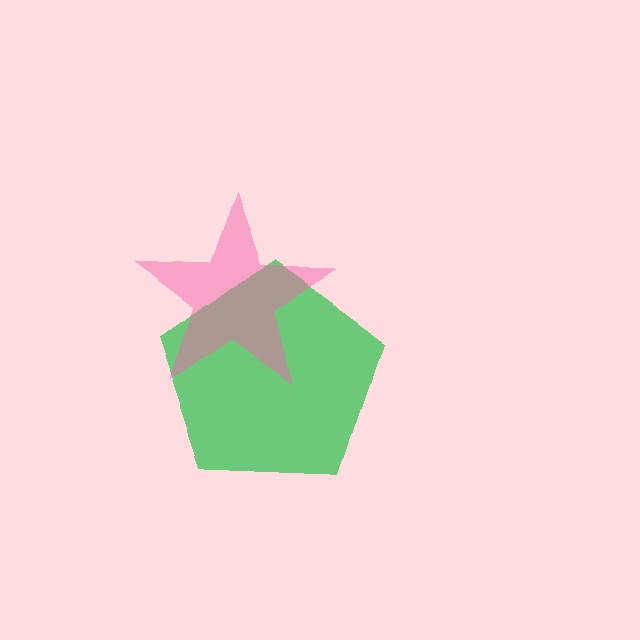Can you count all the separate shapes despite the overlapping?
Yes, there are 2 separate shapes.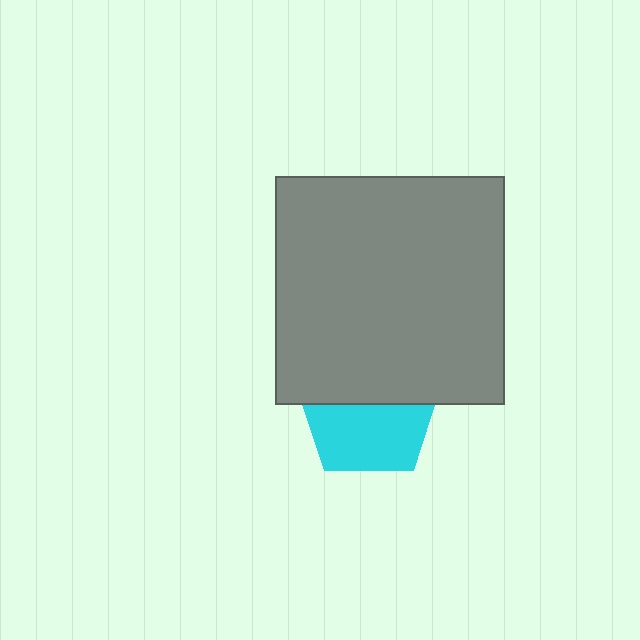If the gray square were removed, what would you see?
You would see the complete cyan pentagon.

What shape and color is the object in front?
The object in front is a gray square.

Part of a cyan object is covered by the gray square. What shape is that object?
It is a pentagon.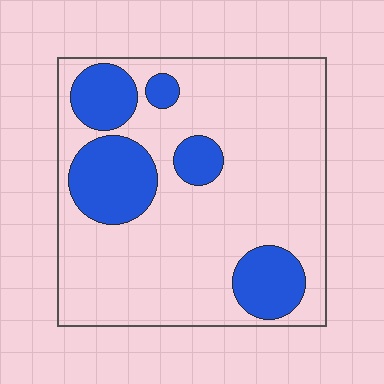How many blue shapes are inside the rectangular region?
5.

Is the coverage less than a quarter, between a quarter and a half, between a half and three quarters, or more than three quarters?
Less than a quarter.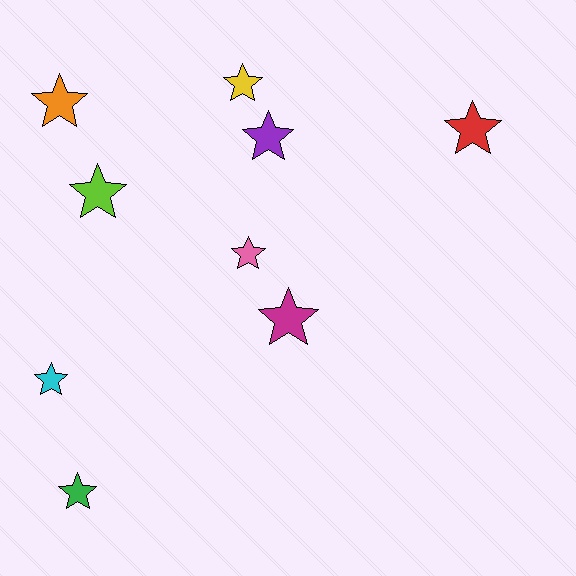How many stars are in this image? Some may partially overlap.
There are 9 stars.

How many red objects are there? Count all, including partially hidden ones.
There is 1 red object.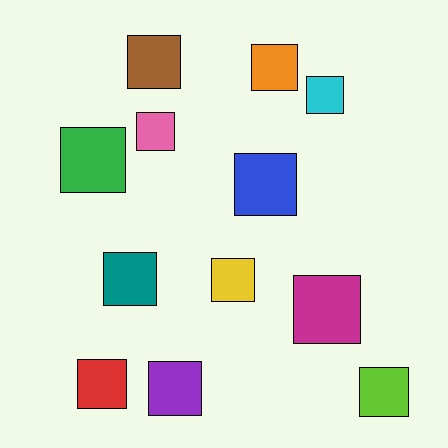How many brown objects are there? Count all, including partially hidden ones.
There is 1 brown object.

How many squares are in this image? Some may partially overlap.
There are 12 squares.